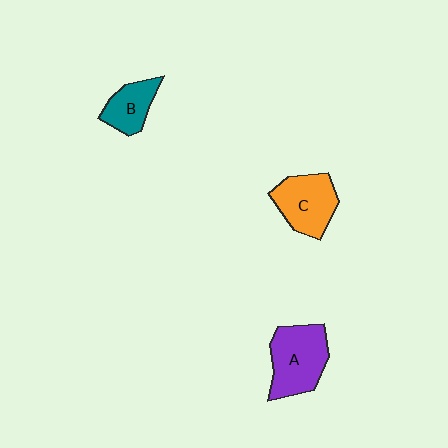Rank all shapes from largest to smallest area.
From largest to smallest: A (purple), C (orange), B (teal).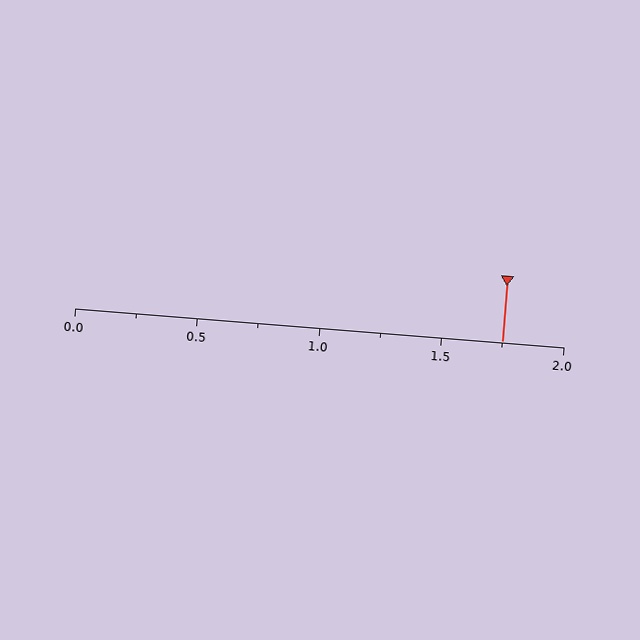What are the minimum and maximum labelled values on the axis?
The axis runs from 0.0 to 2.0.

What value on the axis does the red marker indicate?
The marker indicates approximately 1.75.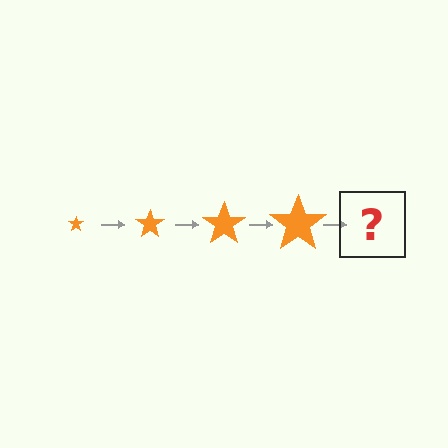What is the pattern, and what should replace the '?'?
The pattern is that the star gets progressively larger each step. The '?' should be an orange star, larger than the previous one.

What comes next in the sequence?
The next element should be an orange star, larger than the previous one.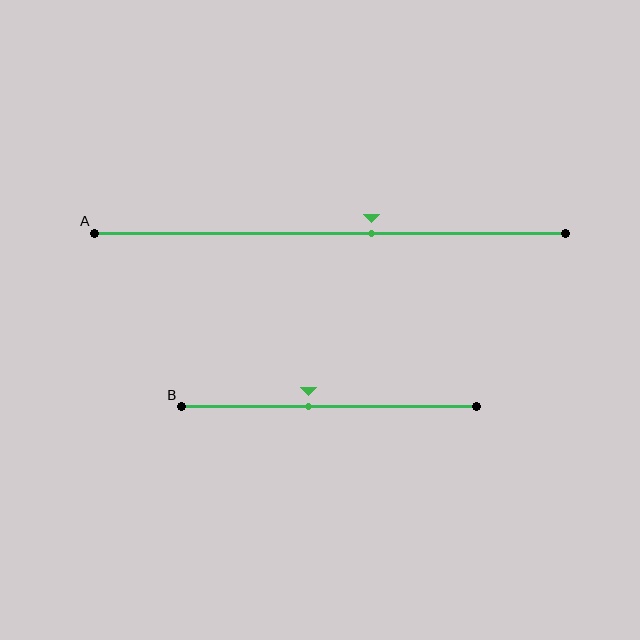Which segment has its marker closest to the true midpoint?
Segment B has its marker closest to the true midpoint.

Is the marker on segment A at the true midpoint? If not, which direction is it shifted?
No, the marker on segment A is shifted to the right by about 9% of the segment length.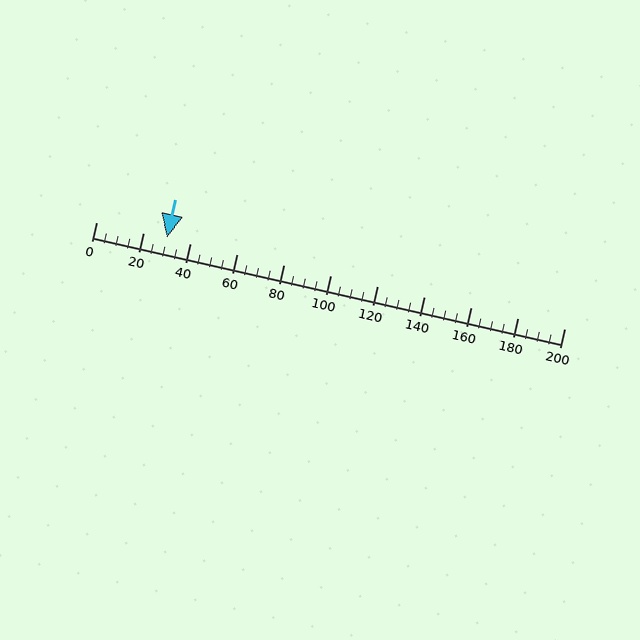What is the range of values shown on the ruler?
The ruler shows values from 0 to 200.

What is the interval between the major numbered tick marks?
The major tick marks are spaced 20 units apart.